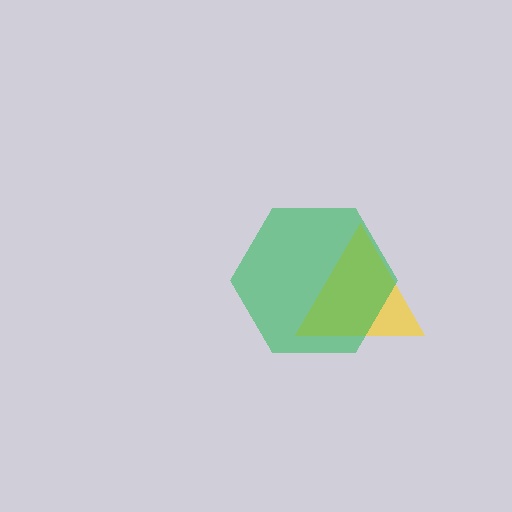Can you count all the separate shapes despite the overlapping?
Yes, there are 2 separate shapes.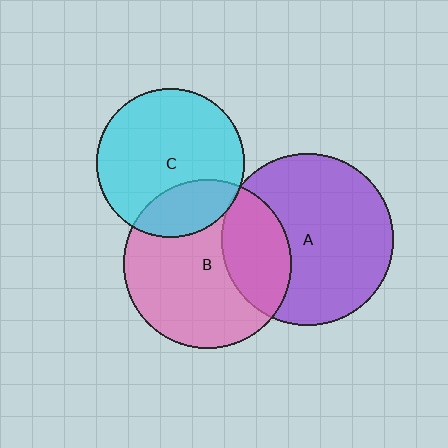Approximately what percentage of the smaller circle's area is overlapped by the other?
Approximately 5%.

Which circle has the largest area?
Circle A (purple).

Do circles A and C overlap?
Yes.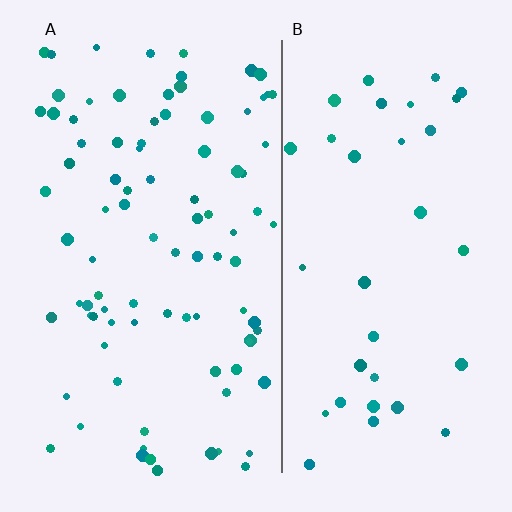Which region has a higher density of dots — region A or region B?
A (the left).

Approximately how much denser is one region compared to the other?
Approximately 2.5× — region A over region B.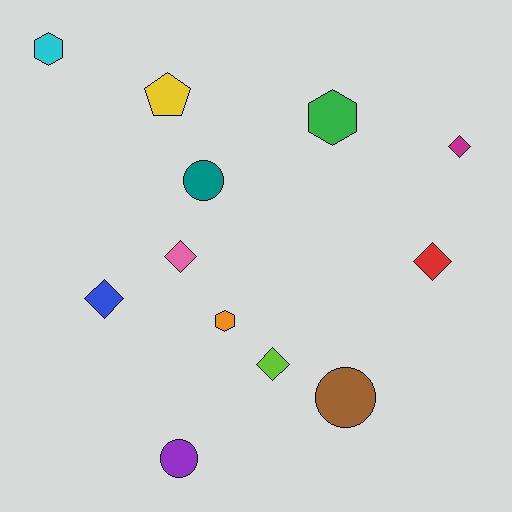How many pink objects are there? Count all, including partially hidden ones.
There is 1 pink object.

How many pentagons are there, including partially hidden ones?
There is 1 pentagon.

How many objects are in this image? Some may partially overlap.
There are 12 objects.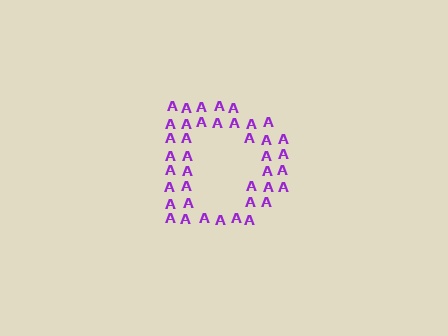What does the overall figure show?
The overall figure shows the letter D.